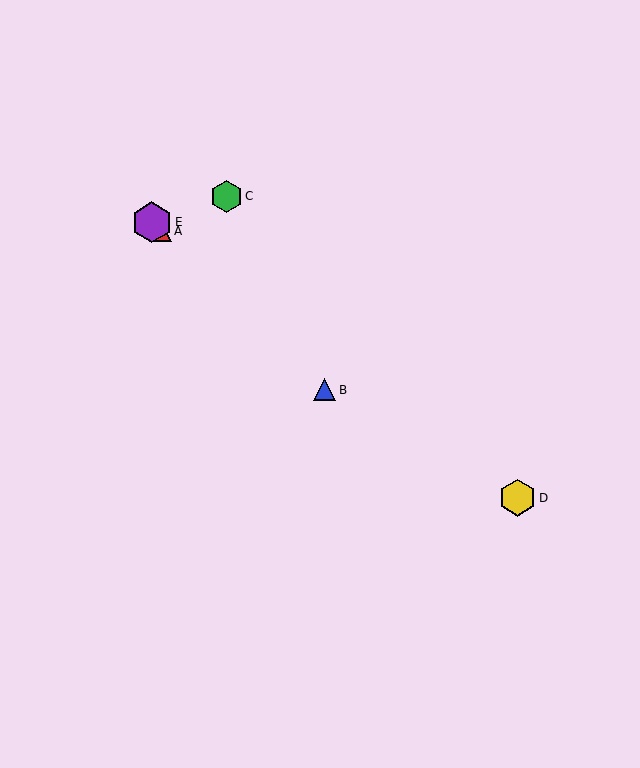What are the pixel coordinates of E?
Object E is at (152, 222).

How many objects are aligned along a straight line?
3 objects (A, B, E) are aligned along a straight line.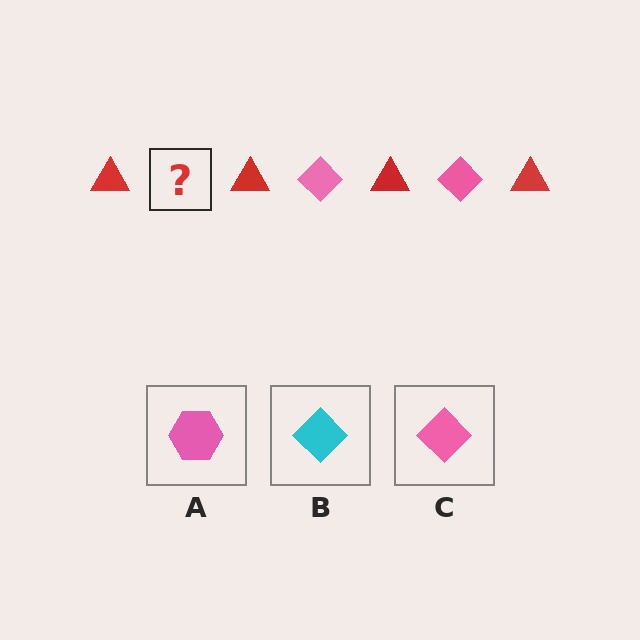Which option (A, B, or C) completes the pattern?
C.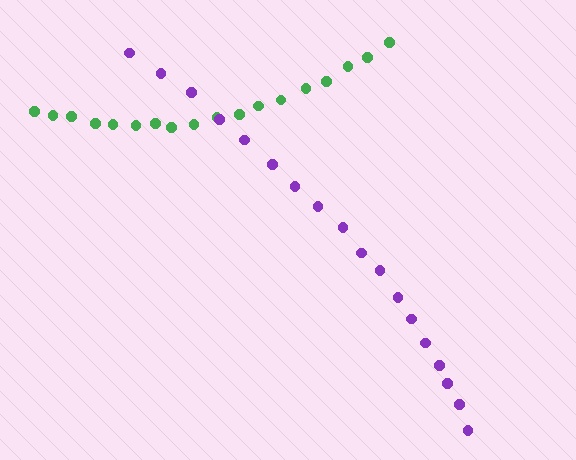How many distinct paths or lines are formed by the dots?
There are 2 distinct paths.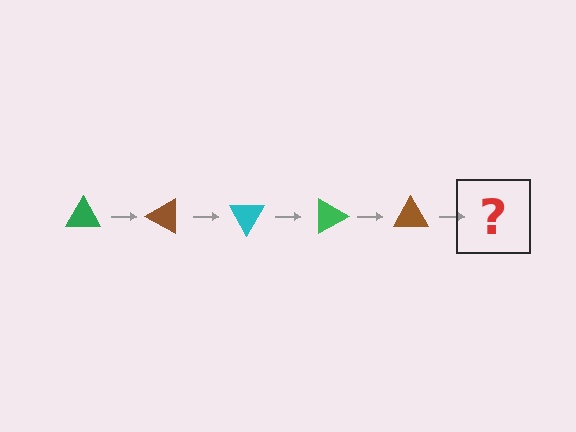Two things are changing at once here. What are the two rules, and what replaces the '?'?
The two rules are that it rotates 30 degrees each step and the color cycles through green, brown, and cyan. The '?' should be a cyan triangle, rotated 150 degrees from the start.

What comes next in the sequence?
The next element should be a cyan triangle, rotated 150 degrees from the start.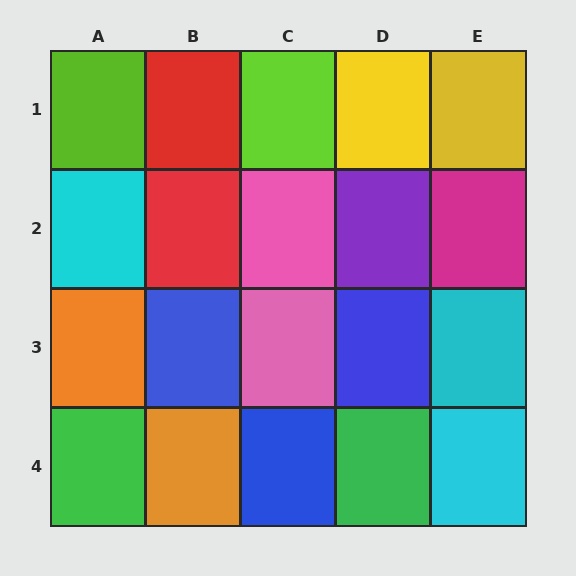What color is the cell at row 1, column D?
Yellow.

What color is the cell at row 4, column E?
Cyan.